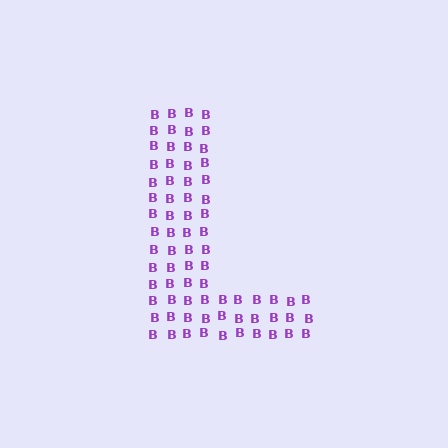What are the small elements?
The small elements are letter B's.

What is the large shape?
The large shape is the letter L.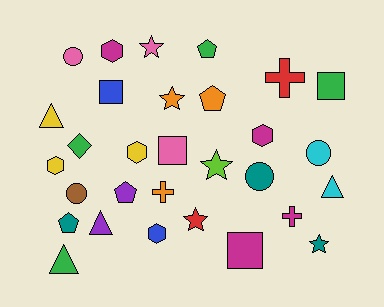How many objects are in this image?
There are 30 objects.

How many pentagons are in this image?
There are 4 pentagons.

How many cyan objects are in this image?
There are 2 cyan objects.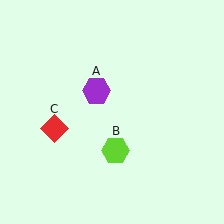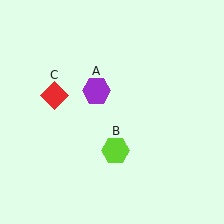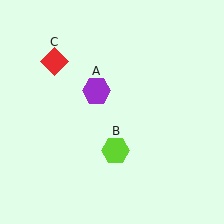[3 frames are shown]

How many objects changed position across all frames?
1 object changed position: red diamond (object C).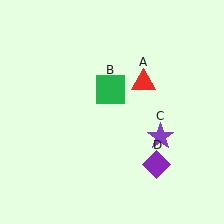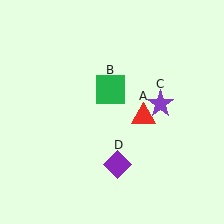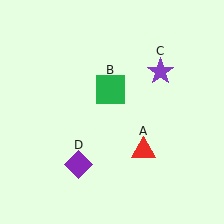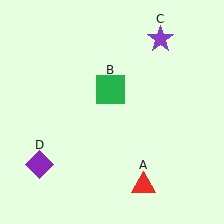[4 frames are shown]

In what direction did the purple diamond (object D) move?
The purple diamond (object D) moved left.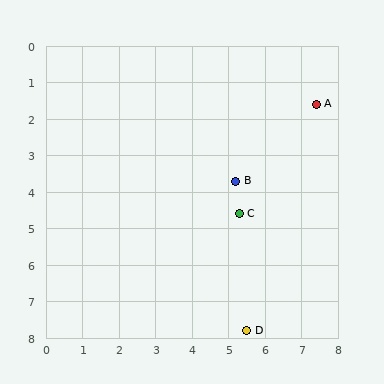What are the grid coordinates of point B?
Point B is at approximately (5.2, 3.7).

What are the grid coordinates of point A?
Point A is at approximately (7.4, 1.6).